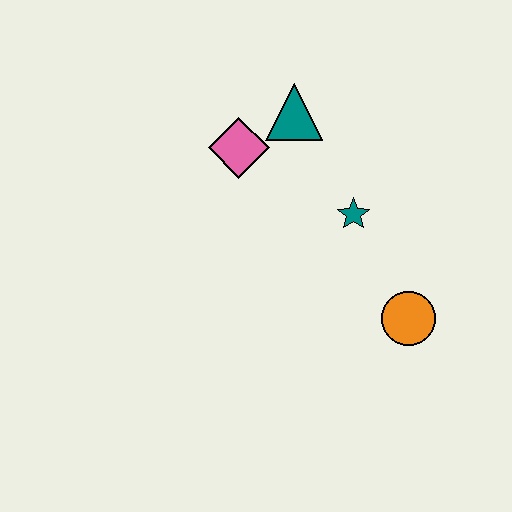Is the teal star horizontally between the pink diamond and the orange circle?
Yes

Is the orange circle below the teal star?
Yes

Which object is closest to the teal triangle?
The pink diamond is closest to the teal triangle.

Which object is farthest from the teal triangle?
The orange circle is farthest from the teal triangle.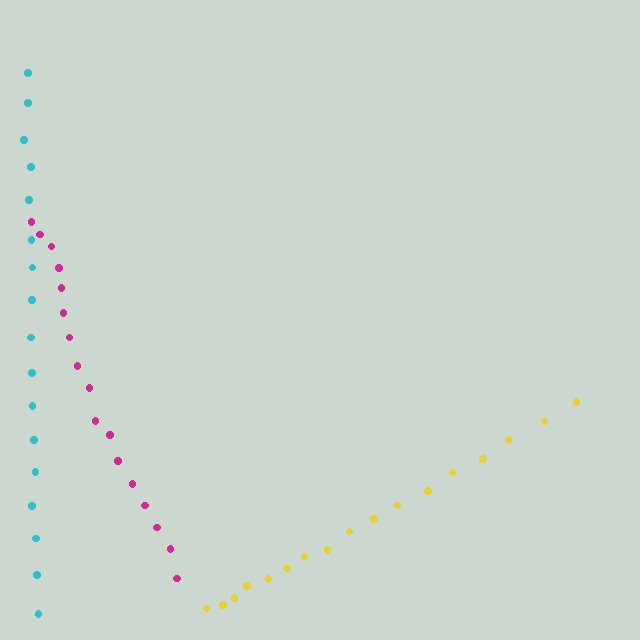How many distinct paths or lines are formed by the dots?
There are 3 distinct paths.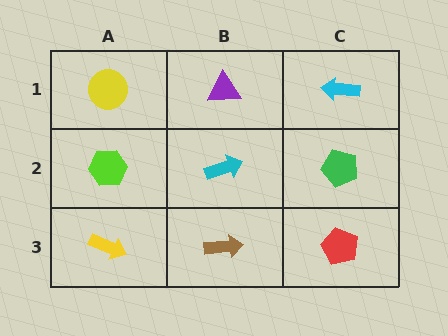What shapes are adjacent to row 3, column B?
A cyan arrow (row 2, column B), a yellow arrow (row 3, column A), a red pentagon (row 3, column C).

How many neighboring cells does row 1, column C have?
2.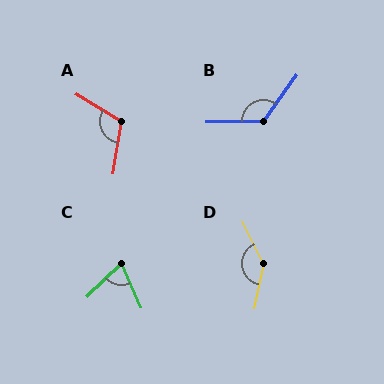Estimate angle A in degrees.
Approximately 112 degrees.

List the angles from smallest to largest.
C (70°), A (112°), B (126°), D (142°).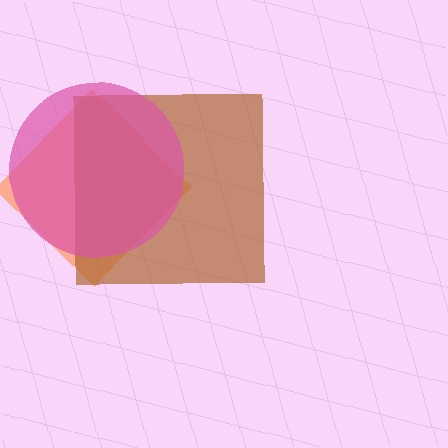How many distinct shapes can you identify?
There are 3 distinct shapes: an orange diamond, a brown square, a pink circle.